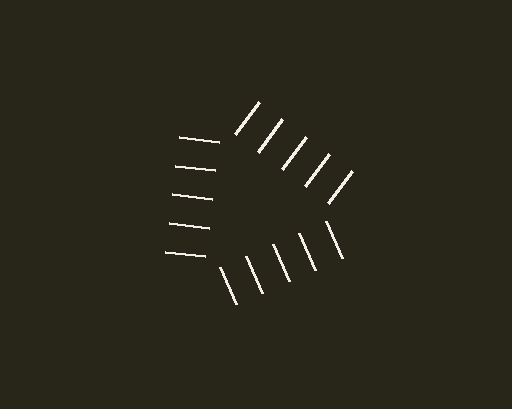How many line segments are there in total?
15 — 5 along each of the 3 edges.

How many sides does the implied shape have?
3 sides — the line-ends trace a triangle.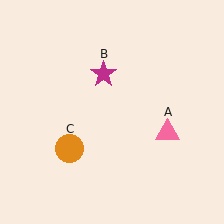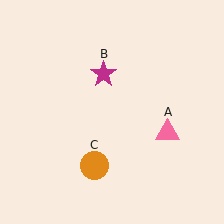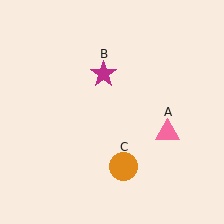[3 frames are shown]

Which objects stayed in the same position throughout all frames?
Pink triangle (object A) and magenta star (object B) remained stationary.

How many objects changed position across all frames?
1 object changed position: orange circle (object C).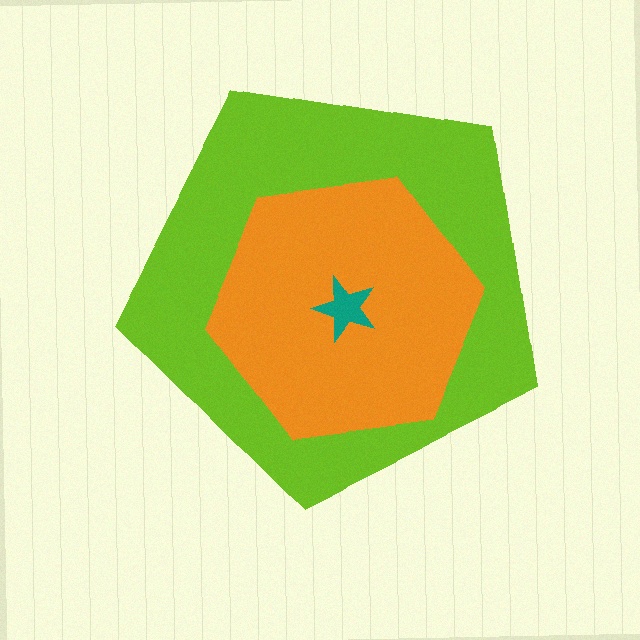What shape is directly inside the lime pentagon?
The orange hexagon.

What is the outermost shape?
The lime pentagon.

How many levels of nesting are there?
3.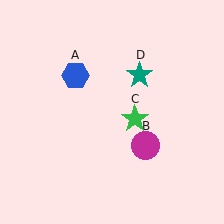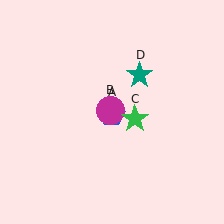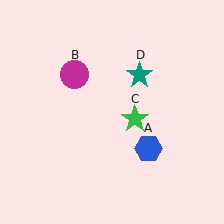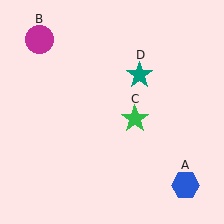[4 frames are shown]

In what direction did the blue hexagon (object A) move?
The blue hexagon (object A) moved down and to the right.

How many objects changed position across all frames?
2 objects changed position: blue hexagon (object A), magenta circle (object B).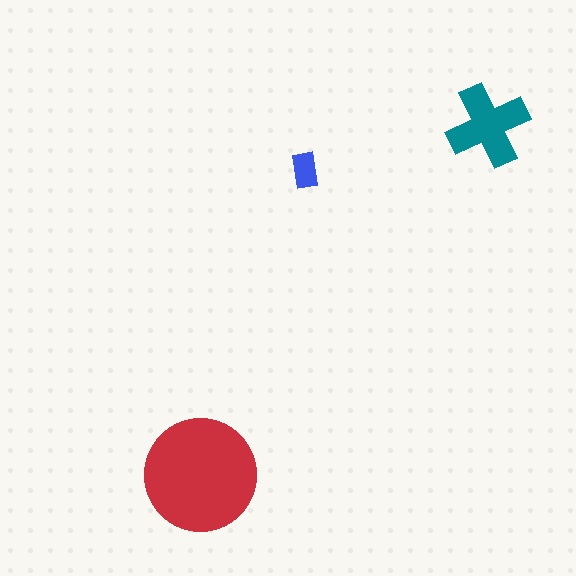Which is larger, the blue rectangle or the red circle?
The red circle.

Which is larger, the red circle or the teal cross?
The red circle.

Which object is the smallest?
The blue rectangle.